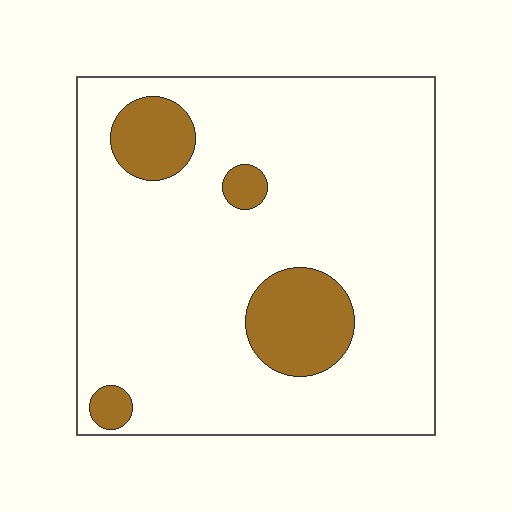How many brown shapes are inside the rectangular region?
4.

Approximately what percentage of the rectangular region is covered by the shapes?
Approximately 15%.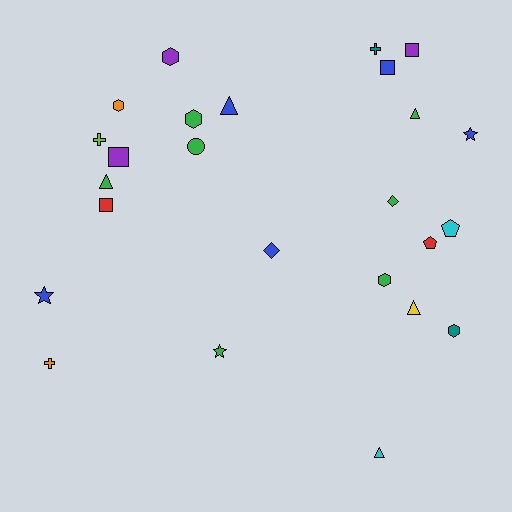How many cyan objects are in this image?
There are 2 cyan objects.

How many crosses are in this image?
There are 3 crosses.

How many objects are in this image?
There are 25 objects.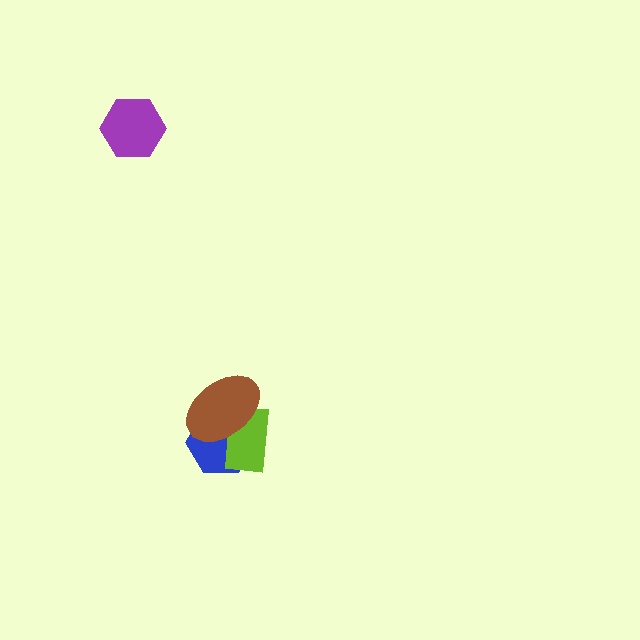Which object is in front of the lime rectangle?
The brown ellipse is in front of the lime rectangle.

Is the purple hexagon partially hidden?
No, no other shape covers it.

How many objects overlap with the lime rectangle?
2 objects overlap with the lime rectangle.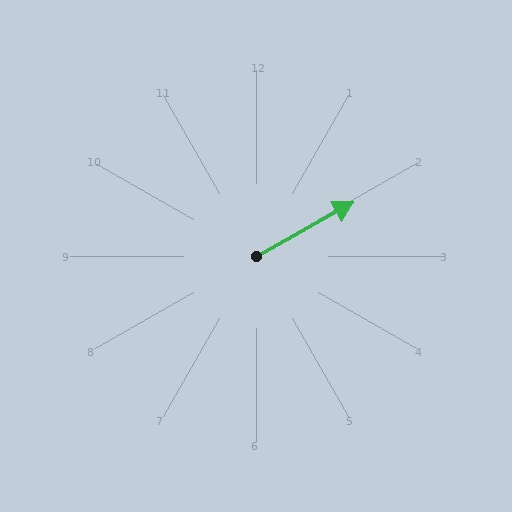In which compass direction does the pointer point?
Northeast.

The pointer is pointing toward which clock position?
Roughly 2 o'clock.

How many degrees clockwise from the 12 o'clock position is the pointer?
Approximately 61 degrees.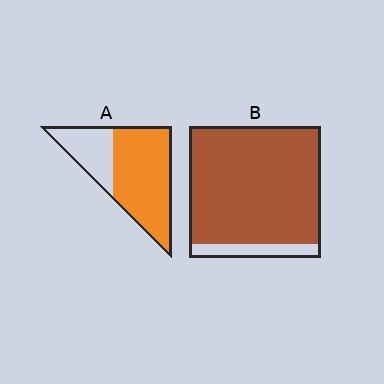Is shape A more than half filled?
Yes.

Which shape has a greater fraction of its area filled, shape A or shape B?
Shape B.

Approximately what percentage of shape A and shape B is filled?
A is approximately 70% and B is approximately 90%.